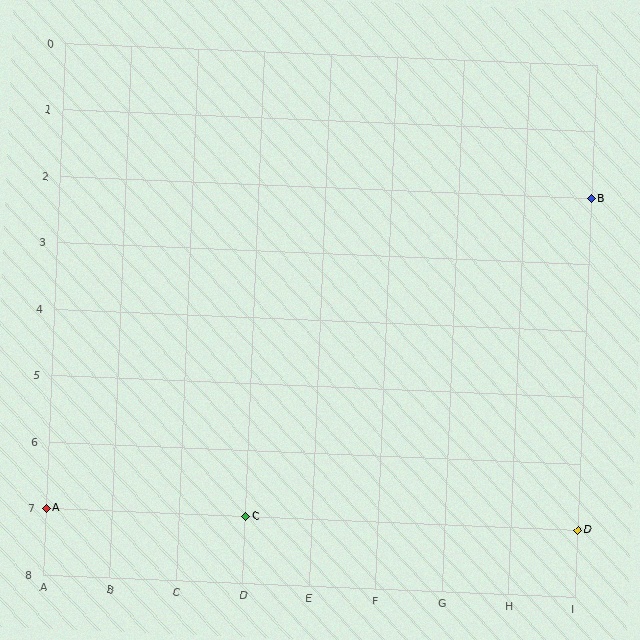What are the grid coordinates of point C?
Point C is at grid coordinates (D, 7).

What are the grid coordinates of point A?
Point A is at grid coordinates (A, 7).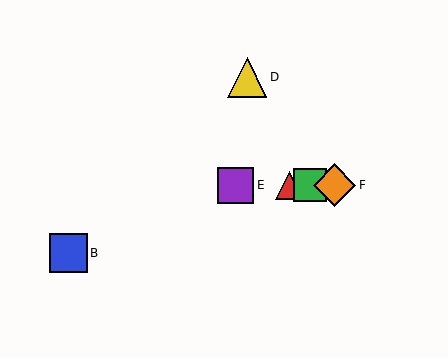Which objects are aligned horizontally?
Objects A, C, E, F are aligned horizontally.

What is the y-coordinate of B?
Object B is at y≈253.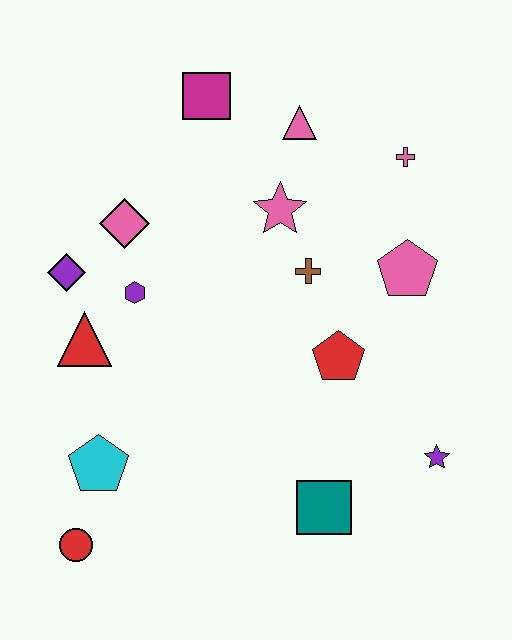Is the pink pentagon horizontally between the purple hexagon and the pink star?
No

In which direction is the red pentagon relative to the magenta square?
The red pentagon is below the magenta square.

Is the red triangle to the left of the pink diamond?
Yes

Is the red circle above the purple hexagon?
No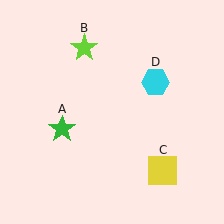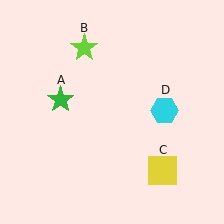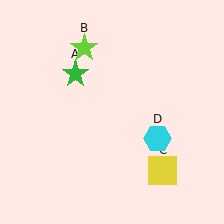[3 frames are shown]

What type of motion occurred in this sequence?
The green star (object A), cyan hexagon (object D) rotated clockwise around the center of the scene.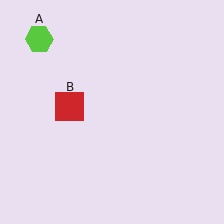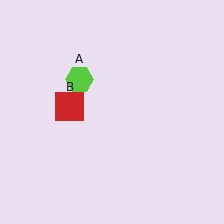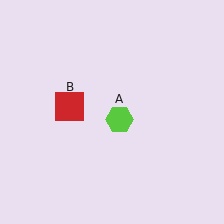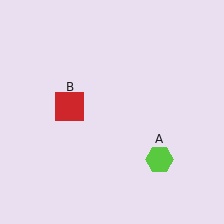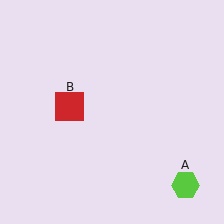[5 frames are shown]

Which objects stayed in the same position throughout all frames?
Red square (object B) remained stationary.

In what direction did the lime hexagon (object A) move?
The lime hexagon (object A) moved down and to the right.